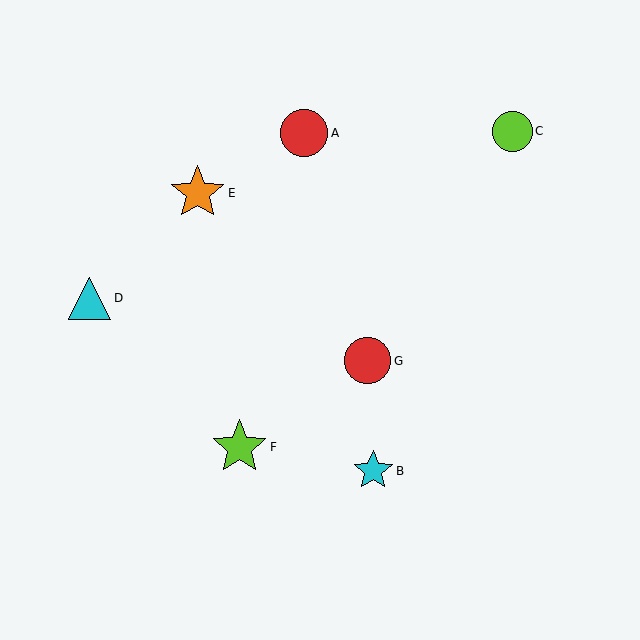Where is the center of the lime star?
The center of the lime star is at (240, 447).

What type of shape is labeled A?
Shape A is a red circle.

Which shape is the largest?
The lime star (labeled F) is the largest.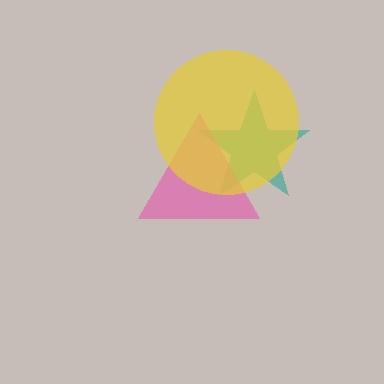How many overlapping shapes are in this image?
There are 3 overlapping shapes in the image.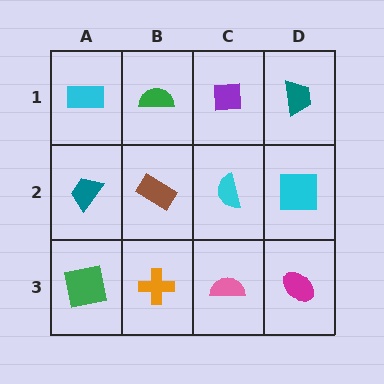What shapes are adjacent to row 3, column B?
A brown rectangle (row 2, column B), a green square (row 3, column A), a pink semicircle (row 3, column C).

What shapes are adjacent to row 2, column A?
A cyan rectangle (row 1, column A), a green square (row 3, column A), a brown rectangle (row 2, column B).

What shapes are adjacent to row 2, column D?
A teal trapezoid (row 1, column D), a magenta ellipse (row 3, column D), a cyan semicircle (row 2, column C).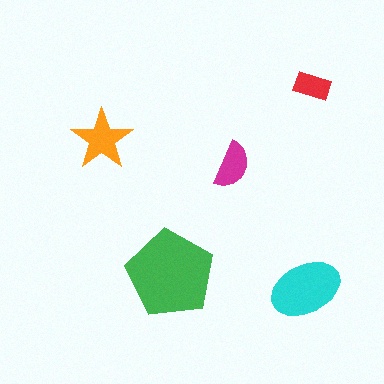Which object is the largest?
The green pentagon.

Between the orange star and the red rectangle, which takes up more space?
The orange star.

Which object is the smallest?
The red rectangle.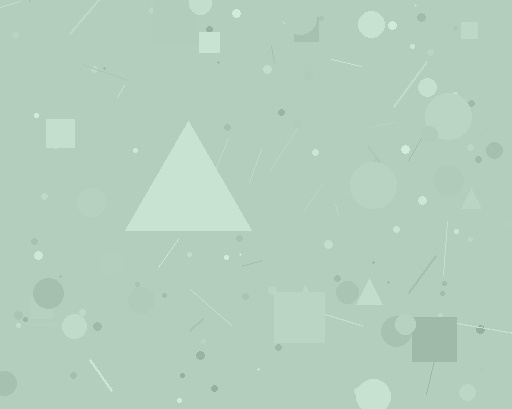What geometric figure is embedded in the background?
A triangle is embedded in the background.